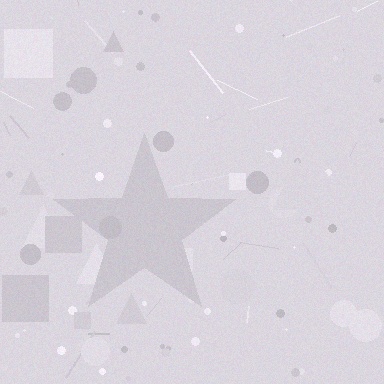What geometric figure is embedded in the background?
A star is embedded in the background.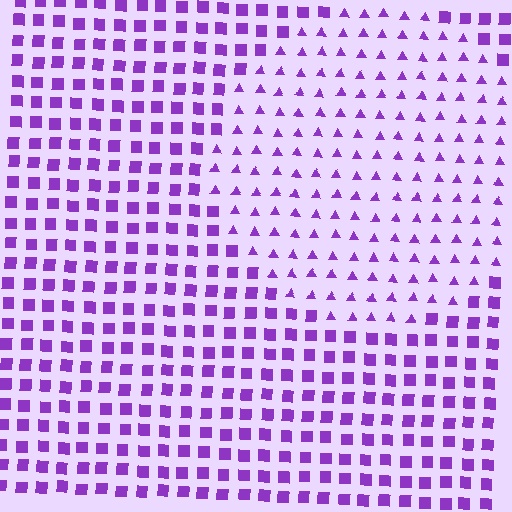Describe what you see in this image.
The image is filled with small purple elements arranged in a uniform grid. A circle-shaped region contains triangles, while the surrounding area contains squares. The boundary is defined purely by the change in element shape.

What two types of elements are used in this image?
The image uses triangles inside the circle region and squares outside it.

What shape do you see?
I see a circle.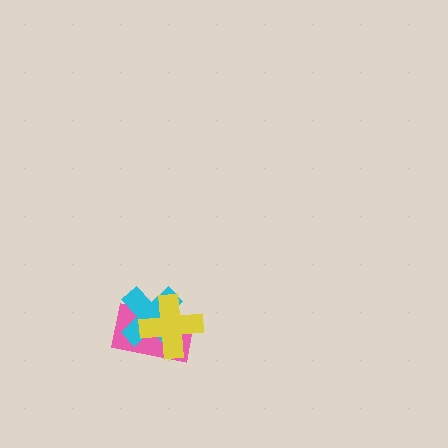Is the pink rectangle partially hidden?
Yes, it is partially covered by another shape.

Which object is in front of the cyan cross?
The yellow cross is in front of the cyan cross.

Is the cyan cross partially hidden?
Yes, it is partially covered by another shape.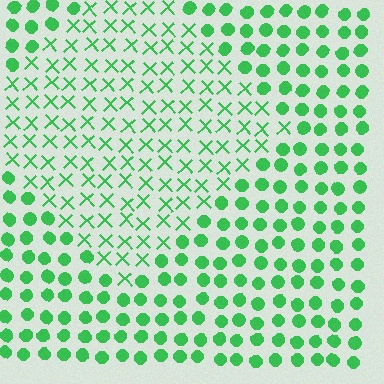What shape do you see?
I see a diamond.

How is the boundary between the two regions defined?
The boundary is defined by a change in element shape: X marks inside vs. circles outside. All elements share the same color and spacing.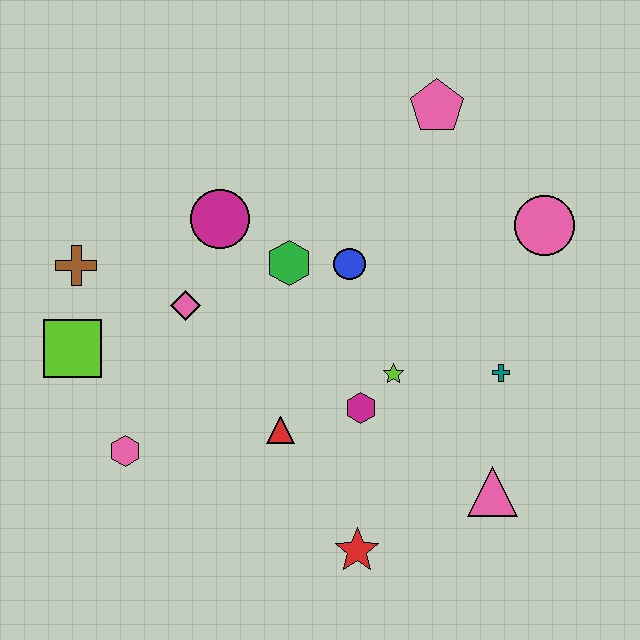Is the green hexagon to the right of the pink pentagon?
No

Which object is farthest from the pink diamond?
The pink circle is farthest from the pink diamond.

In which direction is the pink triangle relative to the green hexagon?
The pink triangle is below the green hexagon.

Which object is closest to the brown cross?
The lime square is closest to the brown cross.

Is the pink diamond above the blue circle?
No